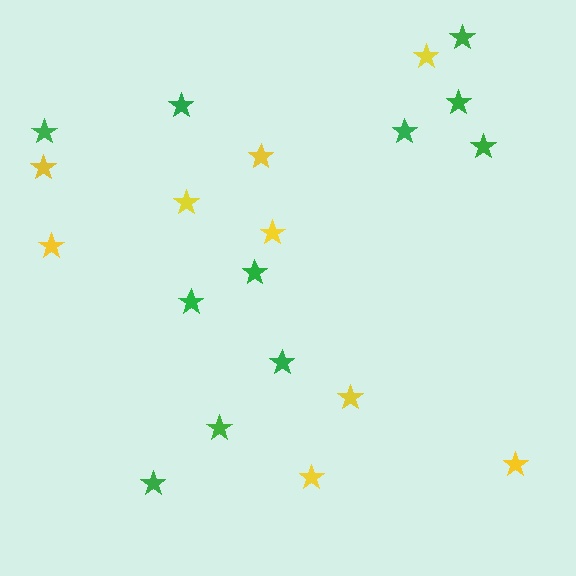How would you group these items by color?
There are 2 groups: one group of yellow stars (9) and one group of green stars (11).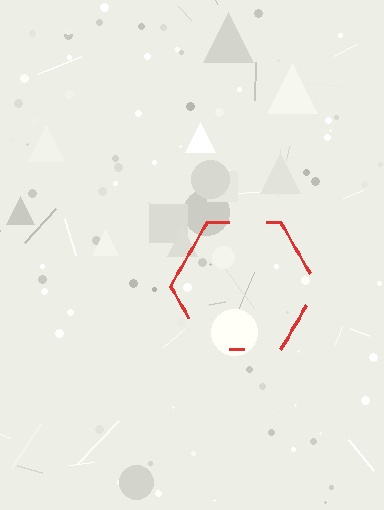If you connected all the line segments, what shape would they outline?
They would outline a hexagon.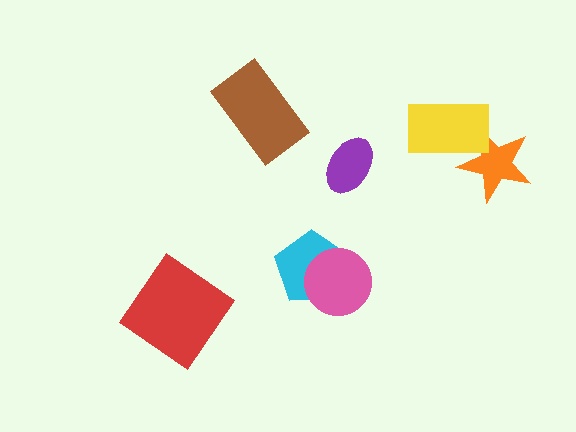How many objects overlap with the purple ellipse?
0 objects overlap with the purple ellipse.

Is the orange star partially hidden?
Yes, it is partially covered by another shape.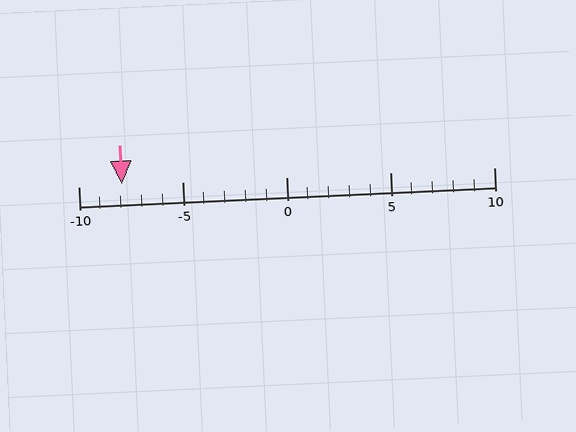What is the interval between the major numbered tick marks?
The major tick marks are spaced 5 units apart.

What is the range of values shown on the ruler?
The ruler shows values from -10 to 10.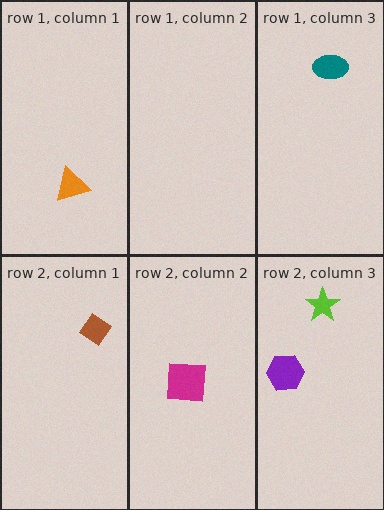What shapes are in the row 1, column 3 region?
The teal ellipse.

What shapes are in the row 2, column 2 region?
The magenta square.